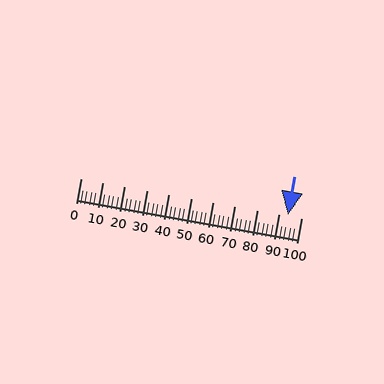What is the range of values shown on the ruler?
The ruler shows values from 0 to 100.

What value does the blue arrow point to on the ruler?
The blue arrow points to approximately 94.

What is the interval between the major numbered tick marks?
The major tick marks are spaced 10 units apart.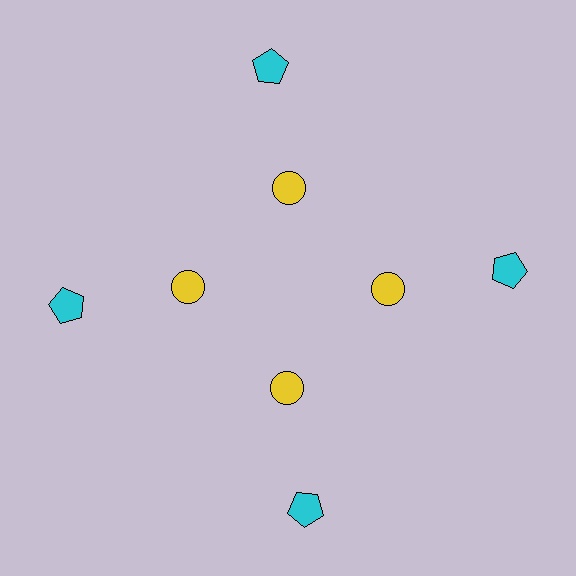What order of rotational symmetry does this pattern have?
This pattern has 4-fold rotational symmetry.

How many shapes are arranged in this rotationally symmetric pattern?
There are 8 shapes, arranged in 4 groups of 2.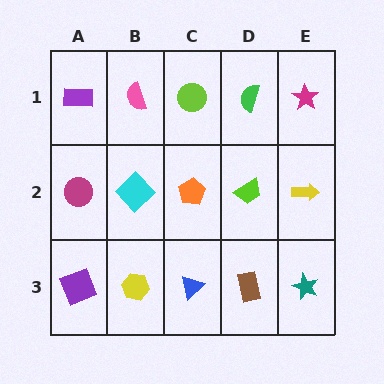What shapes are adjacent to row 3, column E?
A yellow arrow (row 2, column E), a brown rectangle (row 3, column D).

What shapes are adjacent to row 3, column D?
A lime trapezoid (row 2, column D), a blue triangle (row 3, column C), a teal star (row 3, column E).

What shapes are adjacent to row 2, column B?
A pink semicircle (row 1, column B), a yellow hexagon (row 3, column B), a magenta circle (row 2, column A), an orange pentagon (row 2, column C).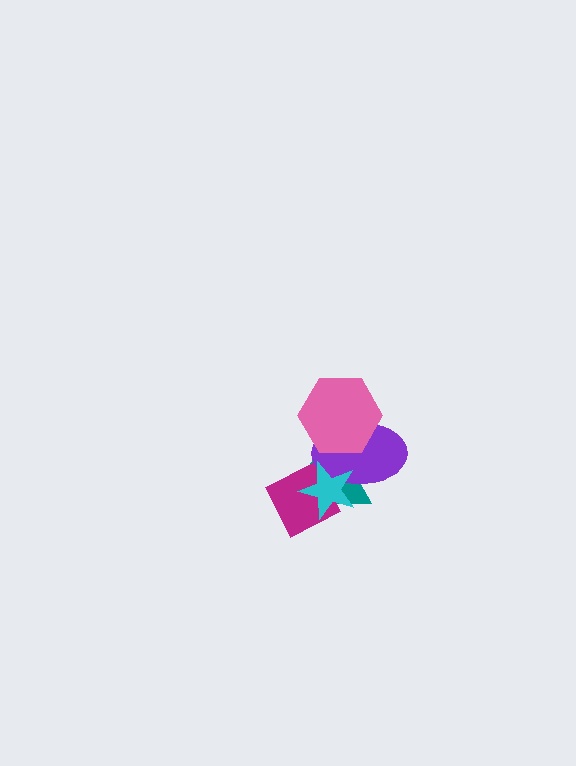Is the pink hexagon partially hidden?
No, no other shape covers it.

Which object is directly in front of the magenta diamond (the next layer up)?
The purple ellipse is directly in front of the magenta diamond.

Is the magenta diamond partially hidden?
Yes, it is partially covered by another shape.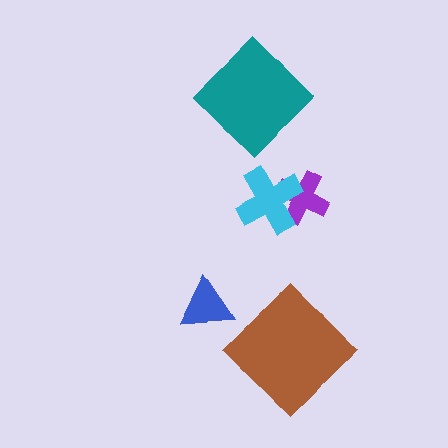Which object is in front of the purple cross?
The cyan cross is in front of the purple cross.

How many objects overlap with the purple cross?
1 object overlaps with the purple cross.